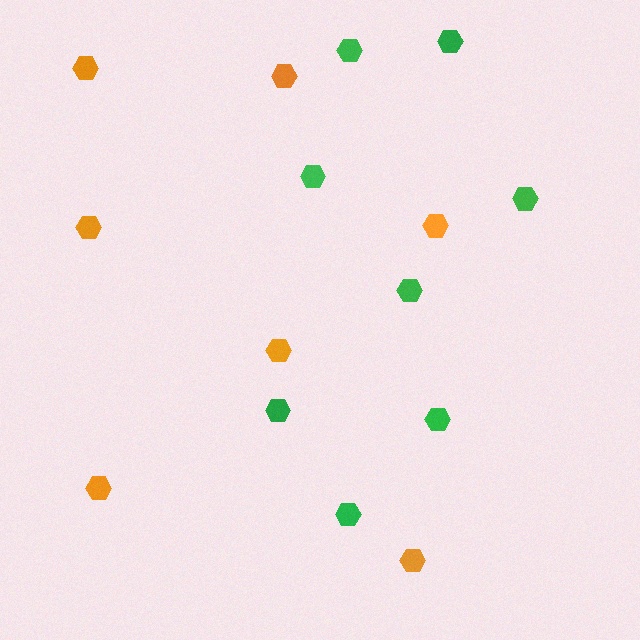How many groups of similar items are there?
There are 2 groups: one group of green hexagons (8) and one group of orange hexagons (7).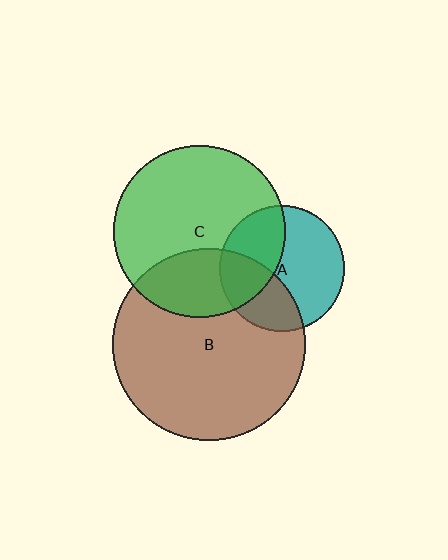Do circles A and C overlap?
Yes.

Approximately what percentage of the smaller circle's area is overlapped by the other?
Approximately 40%.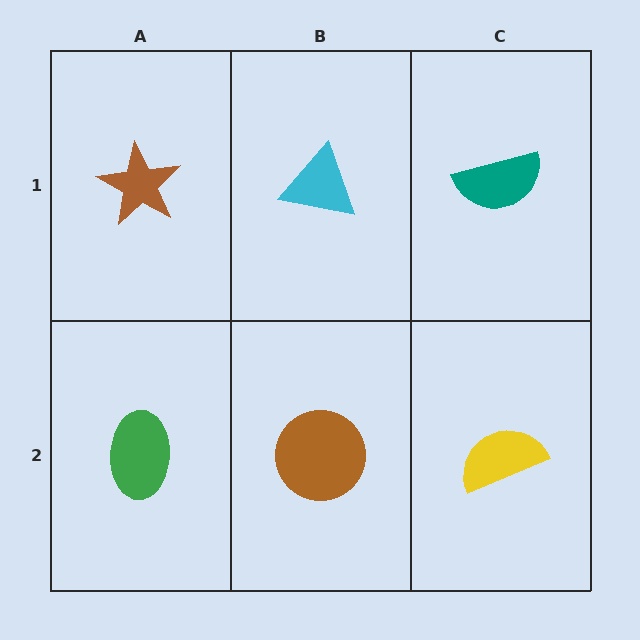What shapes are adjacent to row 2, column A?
A brown star (row 1, column A), a brown circle (row 2, column B).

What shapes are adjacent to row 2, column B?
A cyan triangle (row 1, column B), a green ellipse (row 2, column A), a yellow semicircle (row 2, column C).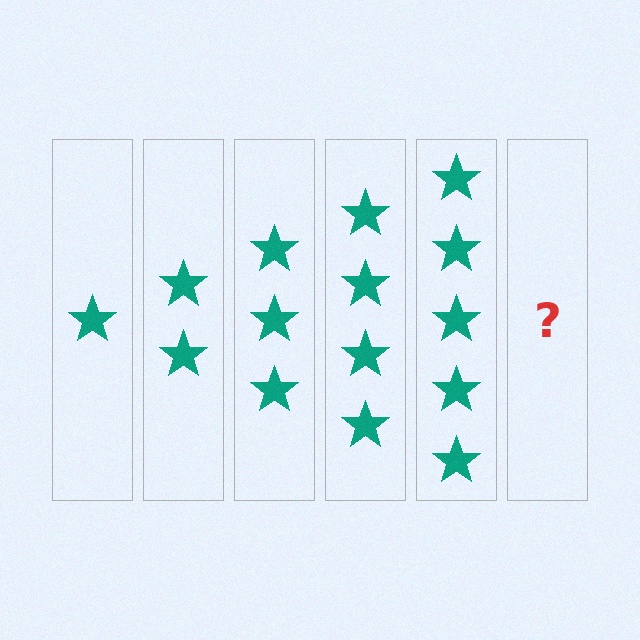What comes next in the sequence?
The next element should be 6 stars.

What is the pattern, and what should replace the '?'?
The pattern is that each step adds one more star. The '?' should be 6 stars.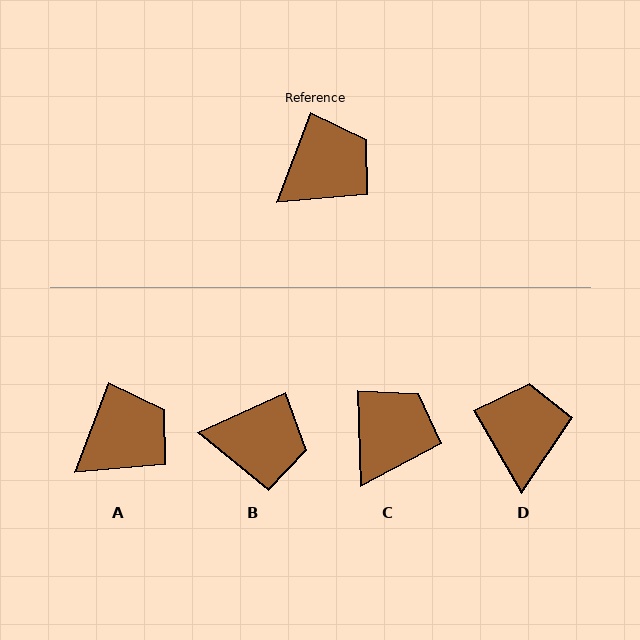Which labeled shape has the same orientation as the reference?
A.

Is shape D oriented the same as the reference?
No, it is off by about 51 degrees.